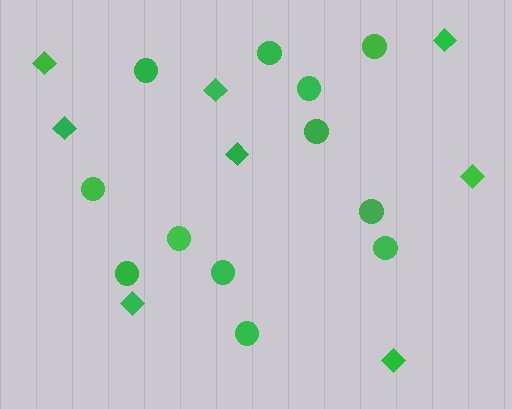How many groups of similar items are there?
There are 2 groups: one group of diamonds (8) and one group of circles (12).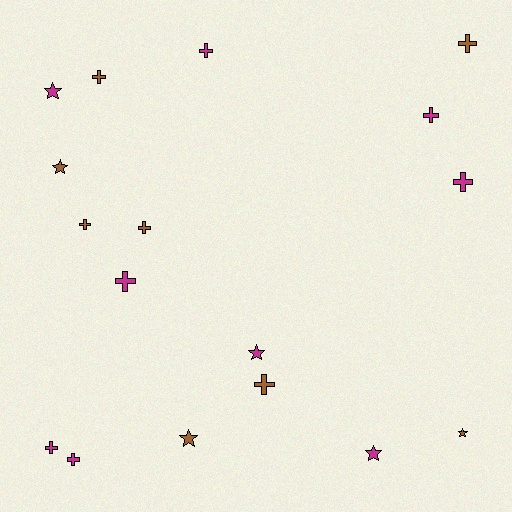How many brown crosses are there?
There are 5 brown crosses.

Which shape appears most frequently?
Cross, with 11 objects.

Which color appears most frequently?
Magenta, with 9 objects.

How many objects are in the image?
There are 17 objects.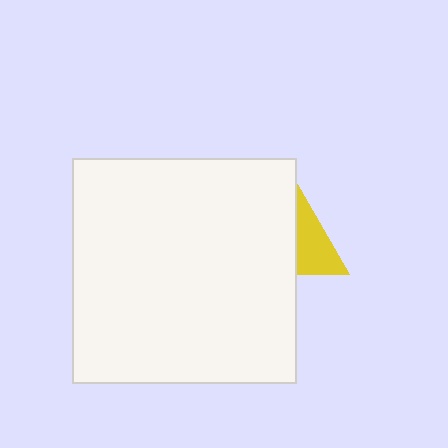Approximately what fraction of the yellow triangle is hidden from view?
Roughly 57% of the yellow triangle is hidden behind the white rectangle.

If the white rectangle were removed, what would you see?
You would see the complete yellow triangle.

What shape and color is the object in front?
The object in front is a white rectangle.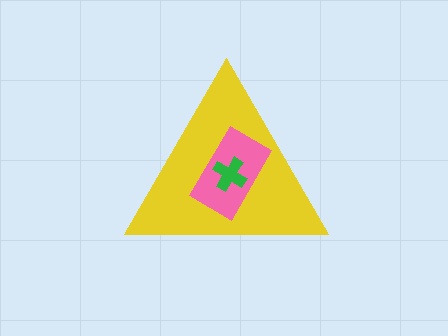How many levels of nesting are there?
3.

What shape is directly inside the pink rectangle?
The green cross.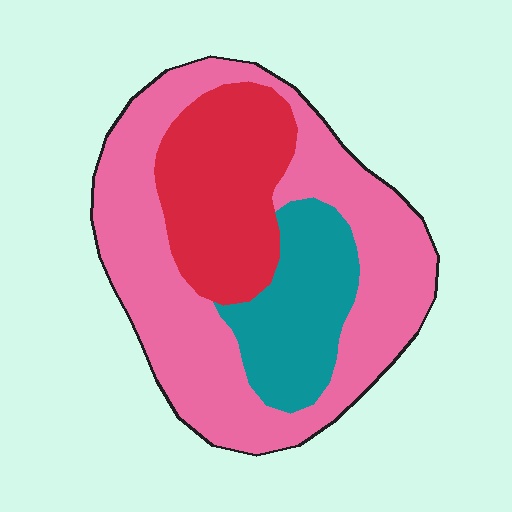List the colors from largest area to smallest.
From largest to smallest: pink, red, teal.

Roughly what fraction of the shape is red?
Red takes up between a sixth and a third of the shape.